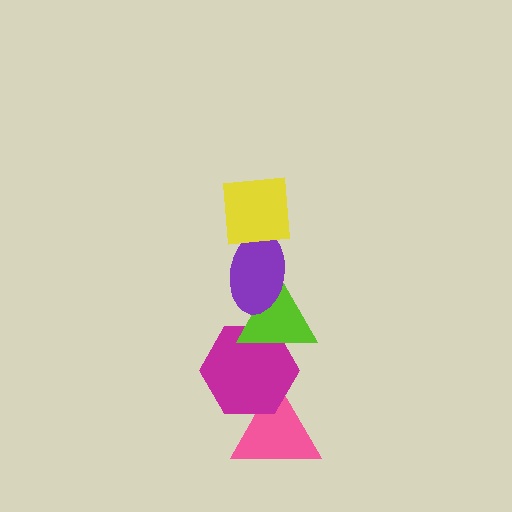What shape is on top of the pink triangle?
The magenta hexagon is on top of the pink triangle.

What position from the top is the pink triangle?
The pink triangle is 5th from the top.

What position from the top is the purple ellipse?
The purple ellipse is 2nd from the top.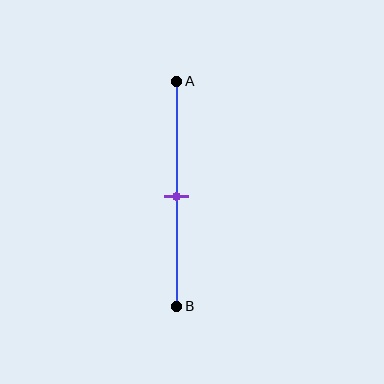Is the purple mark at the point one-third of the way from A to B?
No, the mark is at about 50% from A, not at the 33% one-third point.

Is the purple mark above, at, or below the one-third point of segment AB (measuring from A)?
The purple mark is below the one-third point of segment AB.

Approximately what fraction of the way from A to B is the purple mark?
The purple mark is approximately 50% of the way from A to B.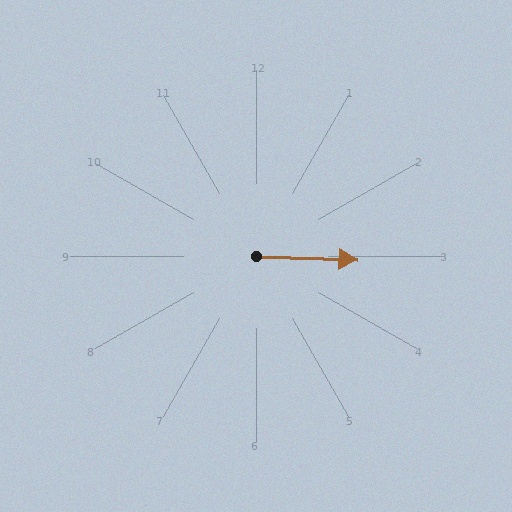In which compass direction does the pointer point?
East.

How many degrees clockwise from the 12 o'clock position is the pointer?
Approximately 92 degrees.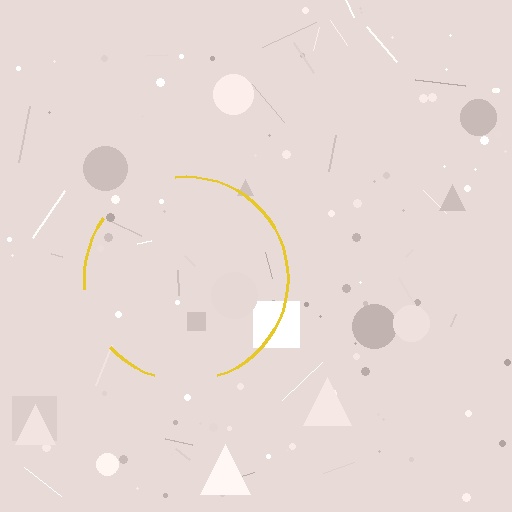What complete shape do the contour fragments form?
The contour fragments form a circle.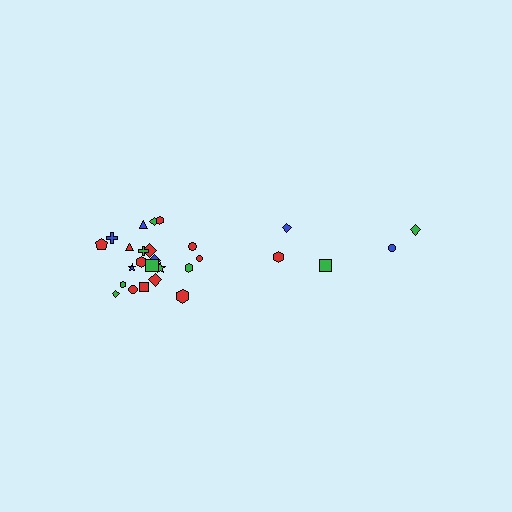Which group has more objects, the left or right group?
The left group.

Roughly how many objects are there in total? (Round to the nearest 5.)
Roughly 25 objects in total.